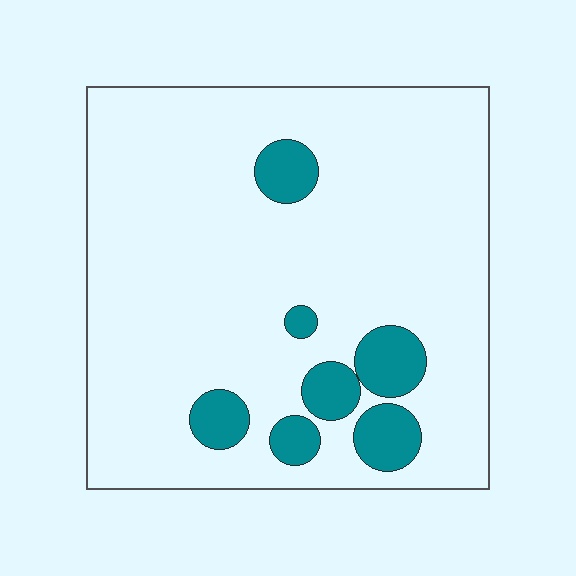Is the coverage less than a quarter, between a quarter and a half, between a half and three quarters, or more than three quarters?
Less than a quarter.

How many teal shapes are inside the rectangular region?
7.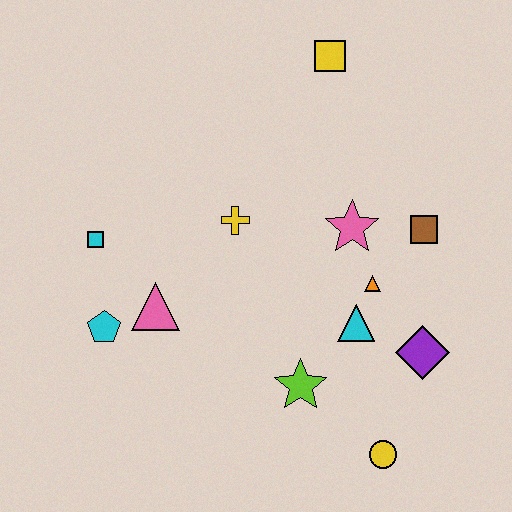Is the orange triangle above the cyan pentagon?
Yes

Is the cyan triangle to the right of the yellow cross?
Yes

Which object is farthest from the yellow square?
The yellow circle is farthest from the yellow square.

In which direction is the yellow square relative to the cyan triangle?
The yellow square is above the cyan triangle.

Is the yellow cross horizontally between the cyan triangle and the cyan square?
Yes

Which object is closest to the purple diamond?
The cyan triangle is closest to the purple diamond.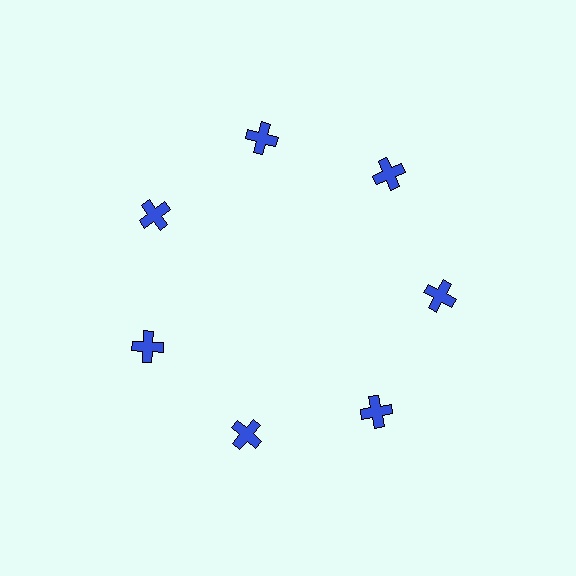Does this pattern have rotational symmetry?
Yes, this pattern has 7-fold rotational symmetry. It looks the same after rotating 51 degrees around the center.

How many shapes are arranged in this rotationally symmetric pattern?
There are 7 shapes, arranged in 7 groups of 1.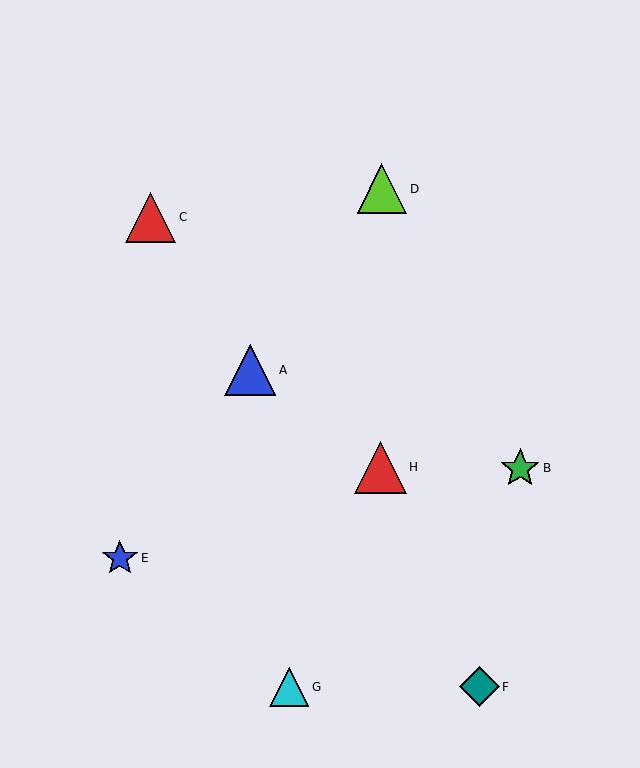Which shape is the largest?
The red triangle (labeled H) is the largest.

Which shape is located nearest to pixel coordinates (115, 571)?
The blue star (labeled E) at (120, 558) is nearest to that location.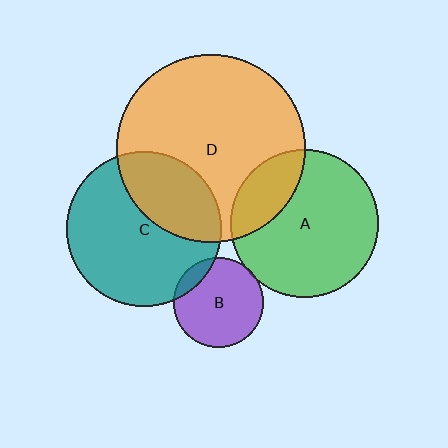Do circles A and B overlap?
Yes.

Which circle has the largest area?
Circle D (orange).